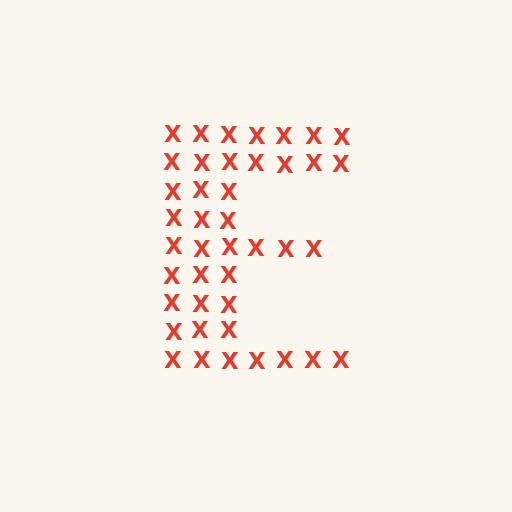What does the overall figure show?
The overall figure shows the letter E.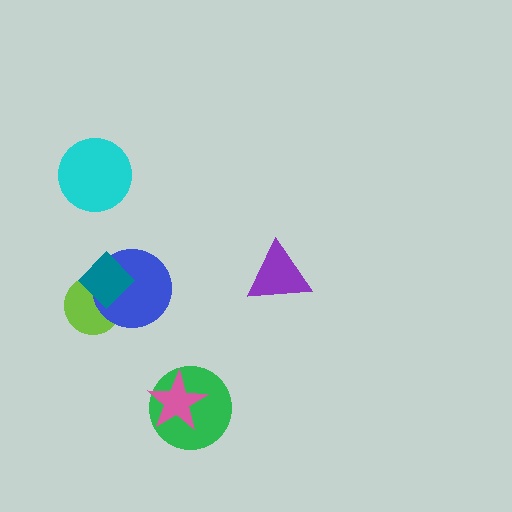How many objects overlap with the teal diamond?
2 objects overlap with the teal diamond.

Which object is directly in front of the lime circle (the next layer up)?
The blue circle is directly in front of the lime circle.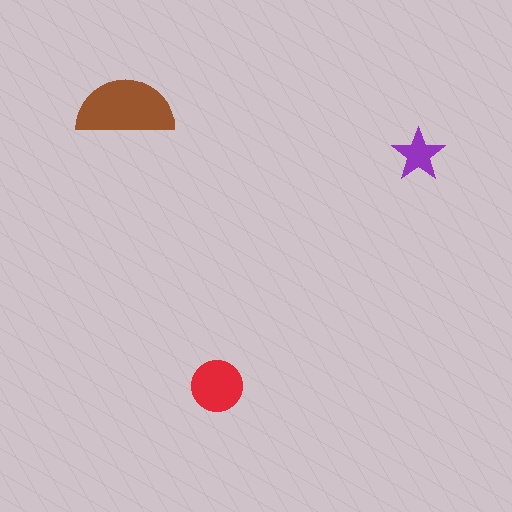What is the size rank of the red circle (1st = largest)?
2nd.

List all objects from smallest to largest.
The purple star, the red circle, the brown semicircle.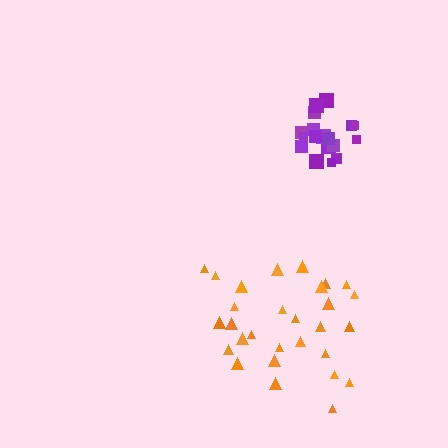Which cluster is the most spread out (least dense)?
Orange.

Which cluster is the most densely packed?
Purple.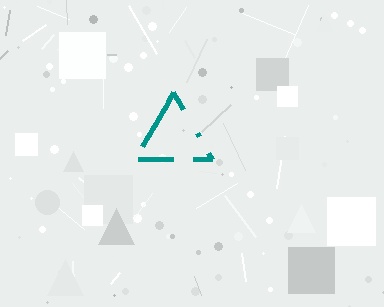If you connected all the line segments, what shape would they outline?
They would outline a triangle.